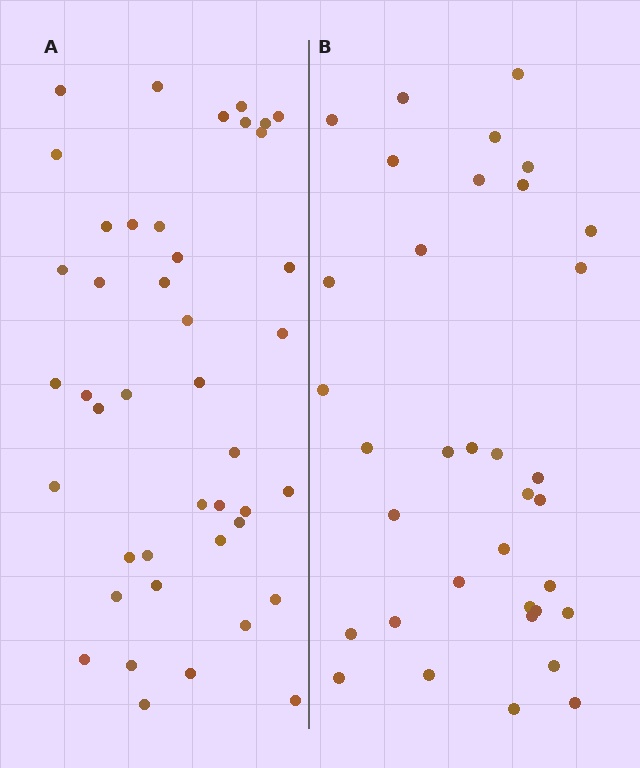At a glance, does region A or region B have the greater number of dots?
Region A (the left region) has more dots.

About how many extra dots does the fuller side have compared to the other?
Region A has roughly 8 or so more dots than region B.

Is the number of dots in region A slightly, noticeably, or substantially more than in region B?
Region A has only slightly more — the two regions are fairly close. The ratio is roughly 1.2 to 1.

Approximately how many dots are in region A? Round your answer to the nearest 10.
About 40 dots. (The exact count is 43, which rounds to 40.)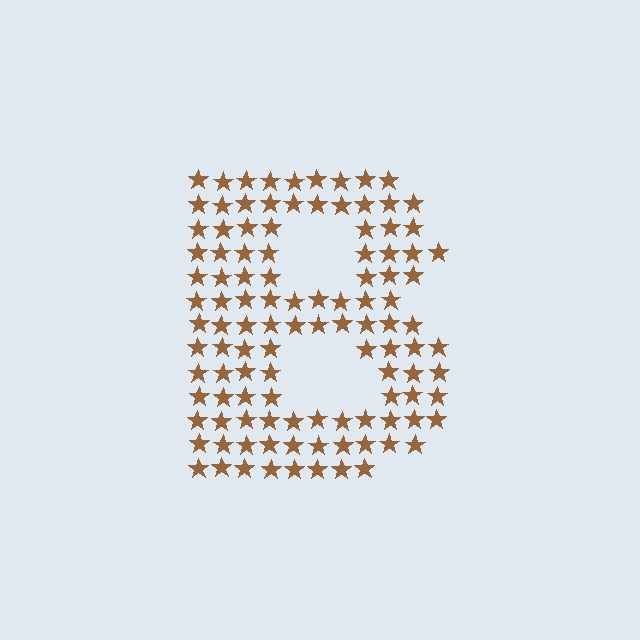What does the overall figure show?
The overall figure shows the letter B.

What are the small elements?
The small elements are stars.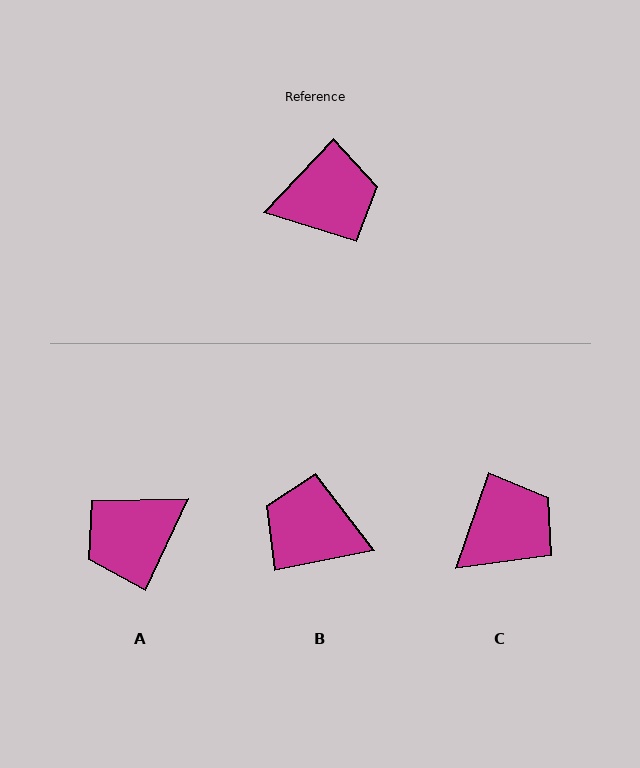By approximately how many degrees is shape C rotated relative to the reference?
Approximately 25 degrees counter-clockwise.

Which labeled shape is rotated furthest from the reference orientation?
A, about 162 degrees away.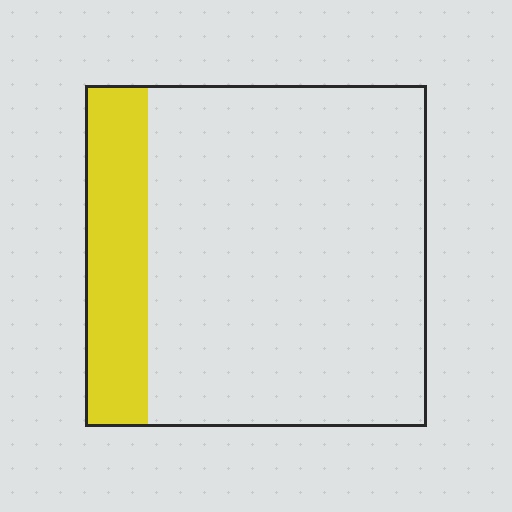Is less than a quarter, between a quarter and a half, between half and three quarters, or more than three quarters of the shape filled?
Less than a quarter.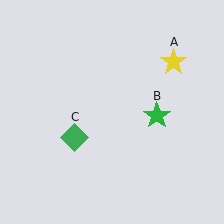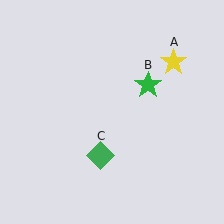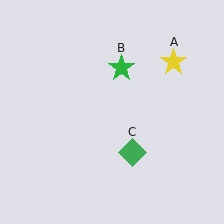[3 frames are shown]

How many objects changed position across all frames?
2 objects changed position: green star (object B), green diamond (object C).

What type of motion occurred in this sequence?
The green star (object B), green diamond (object C) rotated counterclockwise around the center of the scene.